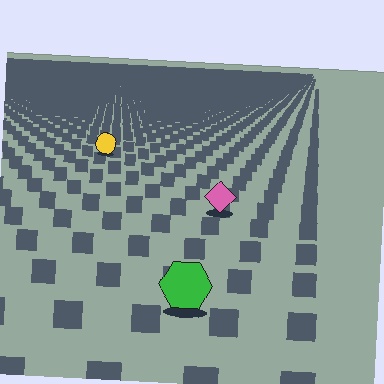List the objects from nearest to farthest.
From nearest to farthest: the green hexagon, the pink diamond, the yellow circle.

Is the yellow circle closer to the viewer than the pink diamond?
No. The pink diamond is closer — you can tell from the texture gradient: the ground texture is coarser near it.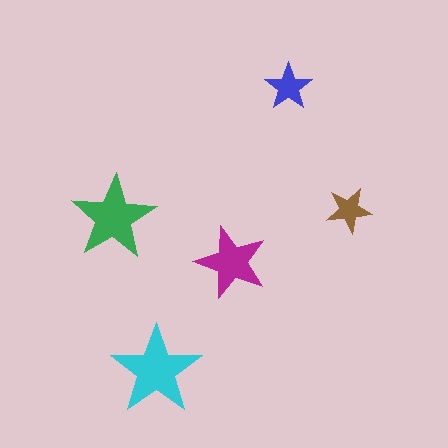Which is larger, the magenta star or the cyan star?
The cyan one.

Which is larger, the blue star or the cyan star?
The cyan one.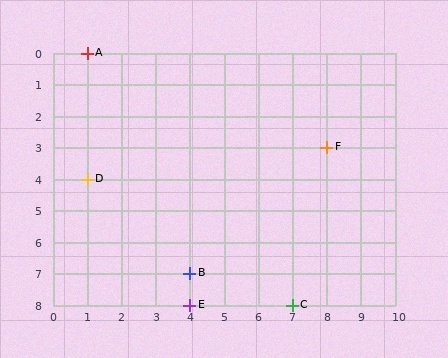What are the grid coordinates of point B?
Point B is at grid coordinates (4, 7).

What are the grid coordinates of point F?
Point F is at grid coordinates (8, 3).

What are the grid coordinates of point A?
Point A is at grid coordinates (1, 0).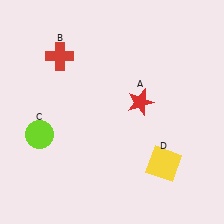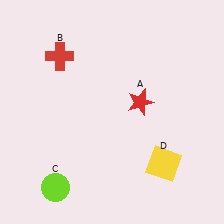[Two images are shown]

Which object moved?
The lime circle (C) moved down.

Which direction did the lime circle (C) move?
The lime circle (C) moved down.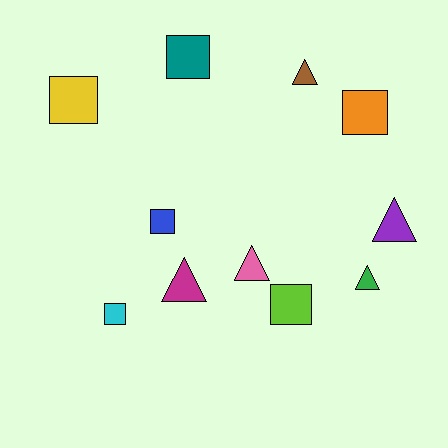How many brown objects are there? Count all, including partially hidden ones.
There is 1 brown object.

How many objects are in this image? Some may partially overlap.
There are 11 objects.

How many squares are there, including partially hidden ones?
There are 6 squares.